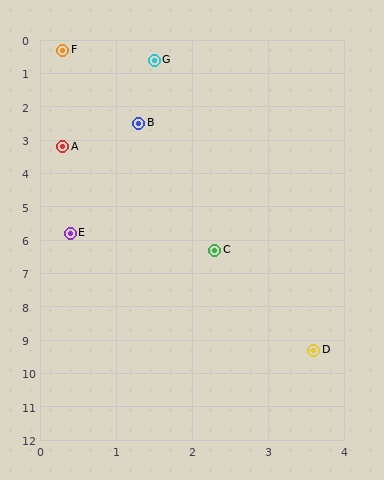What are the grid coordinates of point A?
Point A is at approximately (0.3, 3.2).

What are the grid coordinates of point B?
Point B is at approximately (1.3, 2.5).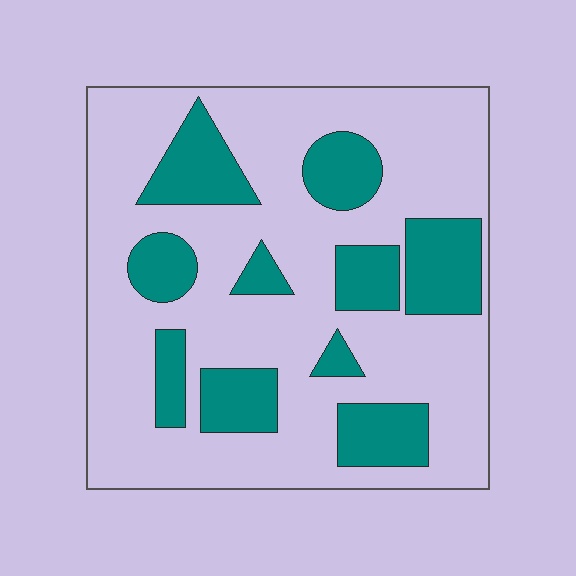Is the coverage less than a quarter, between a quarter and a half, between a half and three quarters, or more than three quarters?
Between a quarter and a half.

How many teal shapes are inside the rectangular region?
10.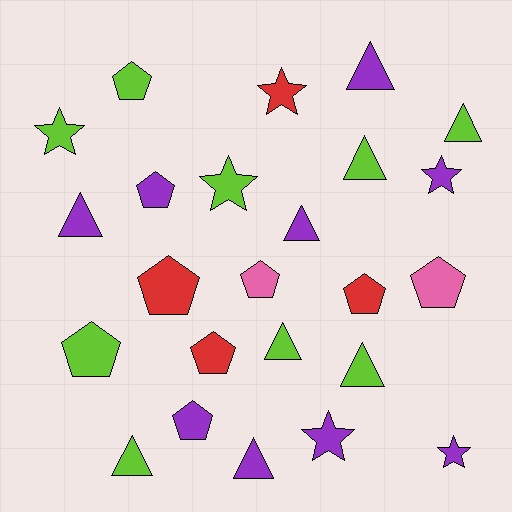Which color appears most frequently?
Purple, with 9 objects.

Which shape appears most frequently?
Triangle, with 9 objects.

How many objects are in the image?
There are 24 objects.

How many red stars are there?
There is 1 red star.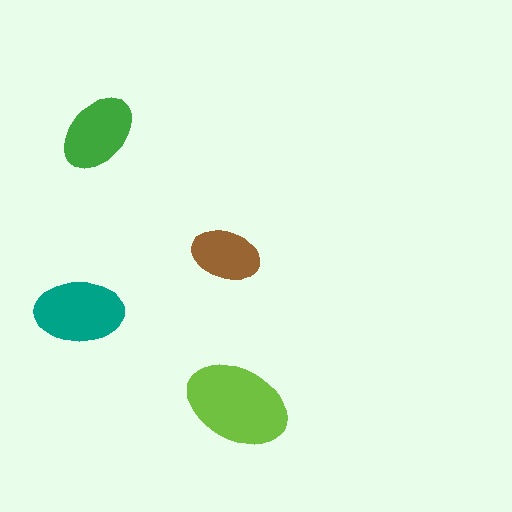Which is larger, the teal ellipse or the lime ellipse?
The lime one.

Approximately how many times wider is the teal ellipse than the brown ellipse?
About 1.5 times wider.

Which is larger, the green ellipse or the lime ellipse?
The lime one.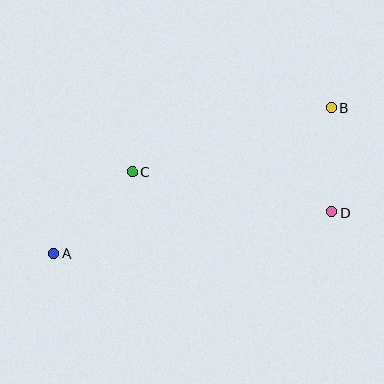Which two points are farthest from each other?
Points A and B are farthest from each other.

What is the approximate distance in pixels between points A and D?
The distance between A and D is approximately 281 pixels.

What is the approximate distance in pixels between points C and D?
The distance between C and D is approximately 204 pixels.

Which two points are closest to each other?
Points B and D are closest to each other.